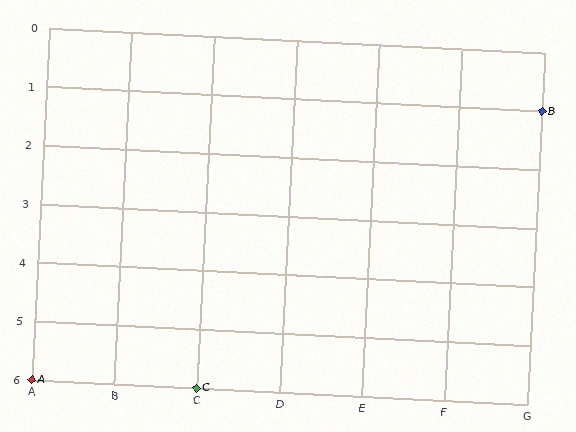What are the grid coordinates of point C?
Point C is at grid coordinates (C, 6).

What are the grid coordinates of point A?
Point A is at grid coordinates (A, 6).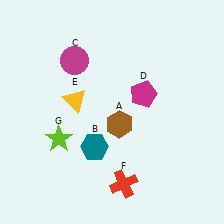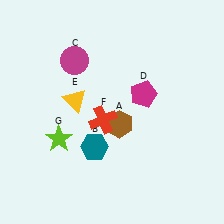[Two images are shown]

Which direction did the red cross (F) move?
The red cross (F) moved up.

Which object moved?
The red cross (F) moved up.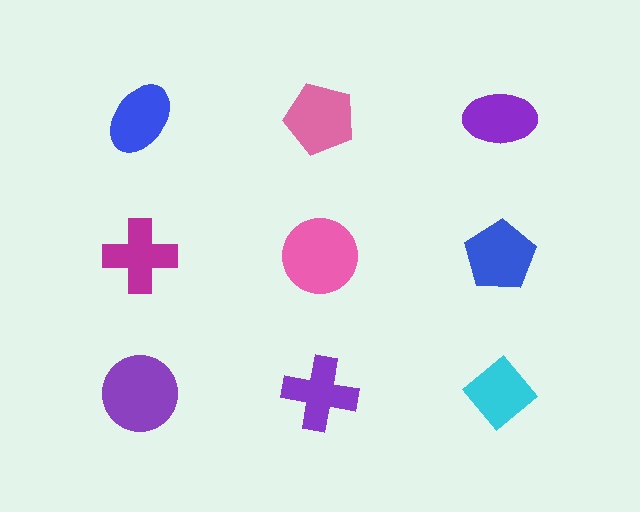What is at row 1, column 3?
A purple ellipse.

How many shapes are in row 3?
3 shapes.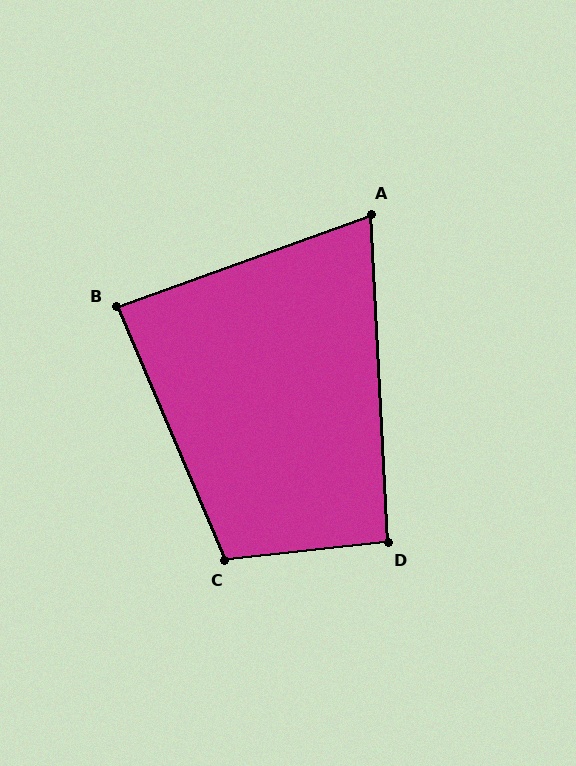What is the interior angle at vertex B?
Approximately 87 degrees (approximately right).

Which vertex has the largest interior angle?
C, at approximately 107 degrees.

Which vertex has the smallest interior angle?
A, at approximately 73 degrees.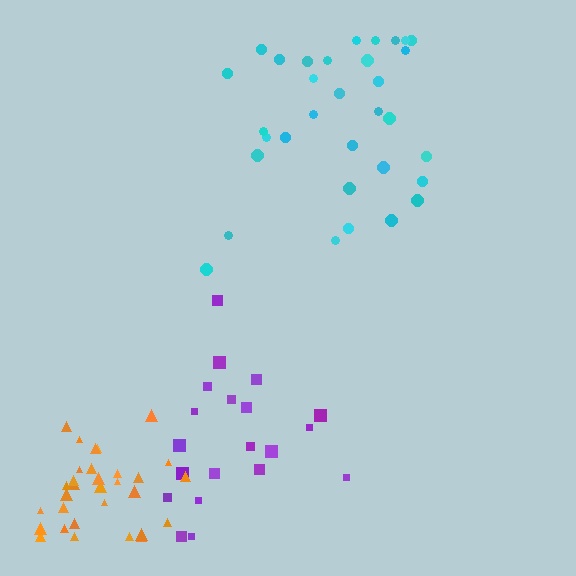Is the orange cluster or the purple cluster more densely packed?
Orange.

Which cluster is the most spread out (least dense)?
Purple.